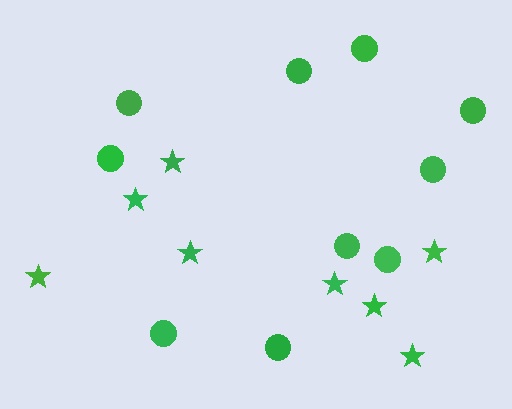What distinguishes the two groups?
There are 2 groups: one group of circles (10) and one group of stars (8).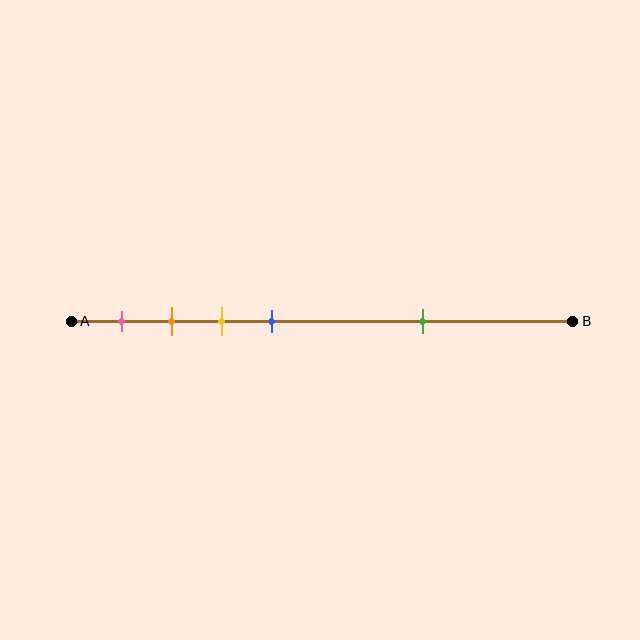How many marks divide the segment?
There are 5 marks dividing the segment.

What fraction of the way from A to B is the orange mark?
The orange mark is approximately 20% (0.2) of the way from A to B.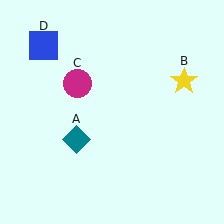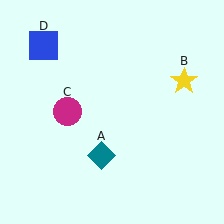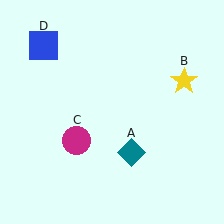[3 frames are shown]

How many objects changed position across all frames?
2 objects changed position: teal diamond (object A), magenta circle (object C).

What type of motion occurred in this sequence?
The teal diamond (object A), magenta circle (object C) rotated counterclockwise around the center of the scene.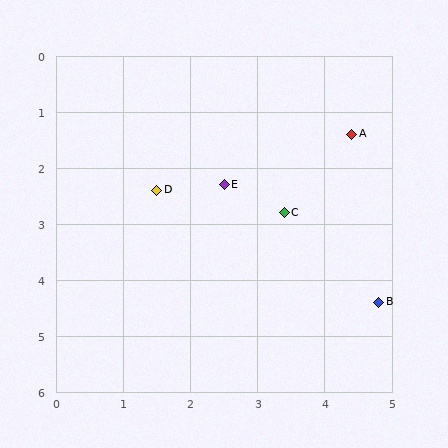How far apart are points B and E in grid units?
Points B and E are about 3.1 grid units apart.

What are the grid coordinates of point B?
Point B is at approximately (4.8, 4.4).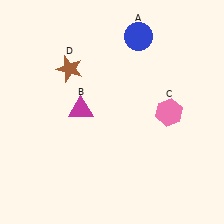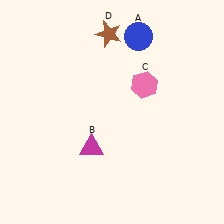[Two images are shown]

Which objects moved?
The objects that moved are: the magenta triangle (B), the pink hexagon (C), the brown star (D).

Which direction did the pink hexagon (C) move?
The pink hexagon (C) moved up.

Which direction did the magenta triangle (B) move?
The magenta triangle (B) moved down.